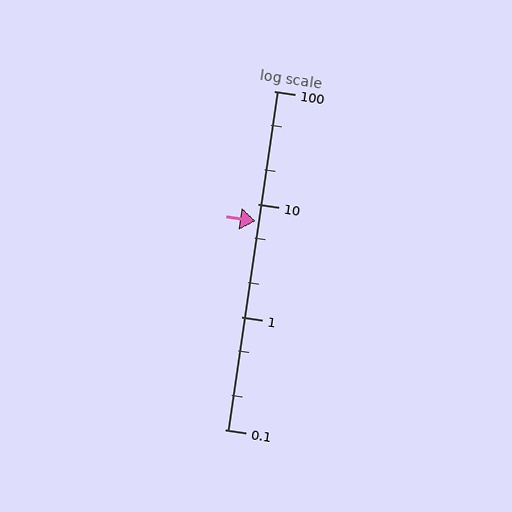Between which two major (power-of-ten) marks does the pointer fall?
The pointer is between 1 and 10.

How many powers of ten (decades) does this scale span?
The scale spans 3 decades, from 0.1 to 100.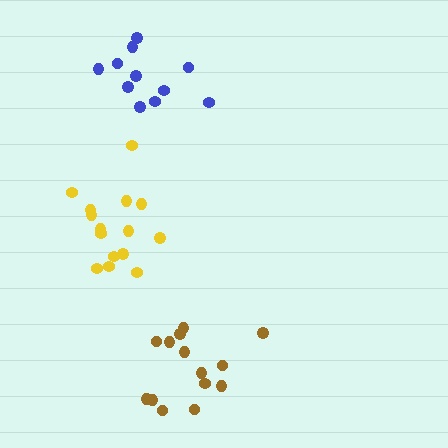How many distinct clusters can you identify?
There are 3 distinct clusters.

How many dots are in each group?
Group 1: 14 dots, Group 2: 11 dots, Group 3: 15 dots (40 total).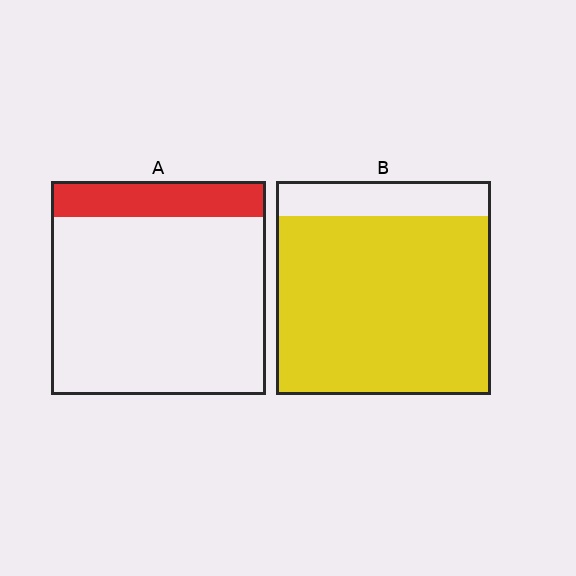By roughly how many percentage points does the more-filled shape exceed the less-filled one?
By roughly 65 percentage points (B over A).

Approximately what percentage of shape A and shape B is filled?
A is approximately 15% and B is approximately 85%.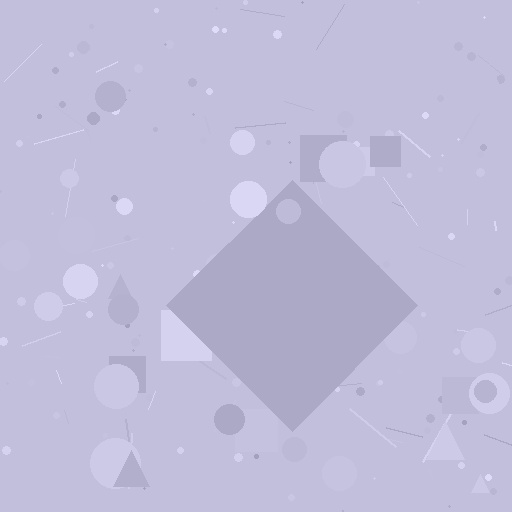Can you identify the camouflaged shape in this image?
The camouflaged shape is a diamond.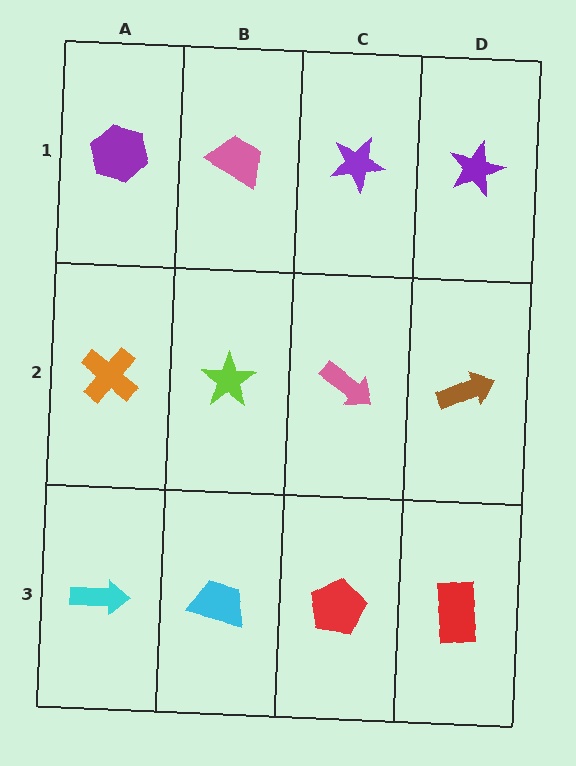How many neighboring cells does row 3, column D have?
2.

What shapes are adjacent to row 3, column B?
A lime star (row 2, column B), a cyan arrow (row 3, column A), a red pentagon (row 3, column C).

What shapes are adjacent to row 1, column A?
An orange cross (row 2, column A), a pink trapezoid (row 1, column B).